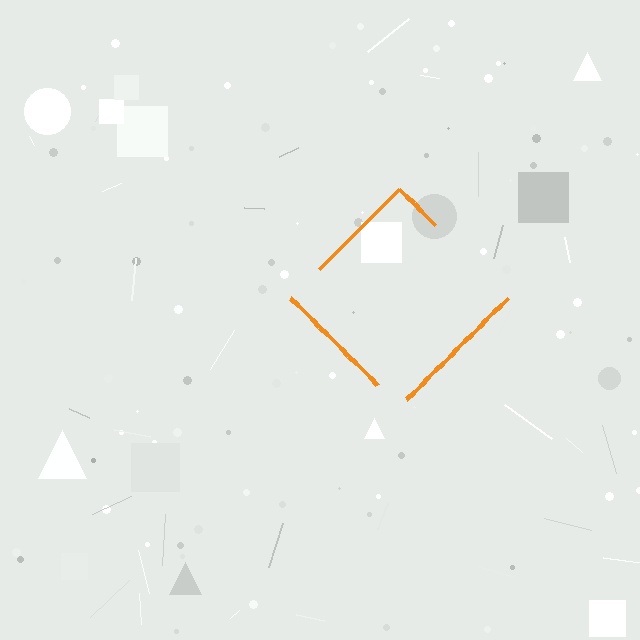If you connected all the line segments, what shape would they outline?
They would outline a diamond.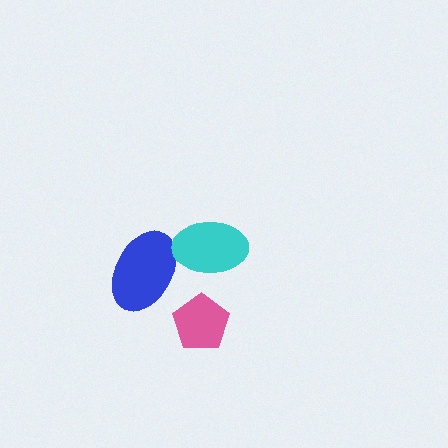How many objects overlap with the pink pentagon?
0 objects overlap with the pink pentagon.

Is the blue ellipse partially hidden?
Yes, it is partially covered by another shape.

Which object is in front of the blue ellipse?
The cyan ellipse is in front of the blue ellipse.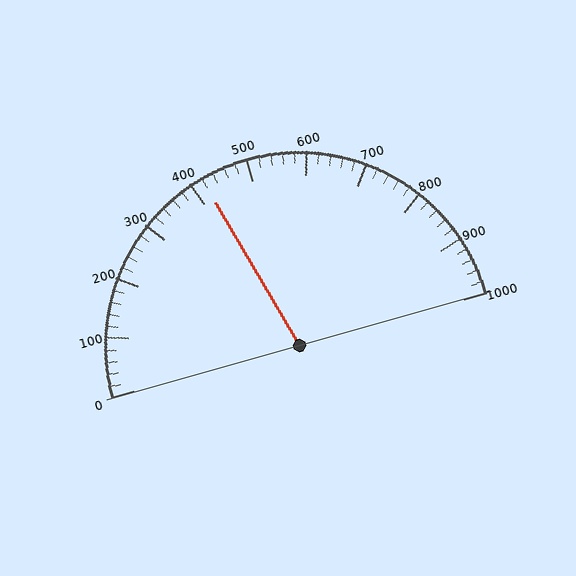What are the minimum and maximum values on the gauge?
The gauge ranges from 0 to 1000.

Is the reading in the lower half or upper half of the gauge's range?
The reading is in the lower half of the range (0 to 1000).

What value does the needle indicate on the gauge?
The needle indicates approximately 420.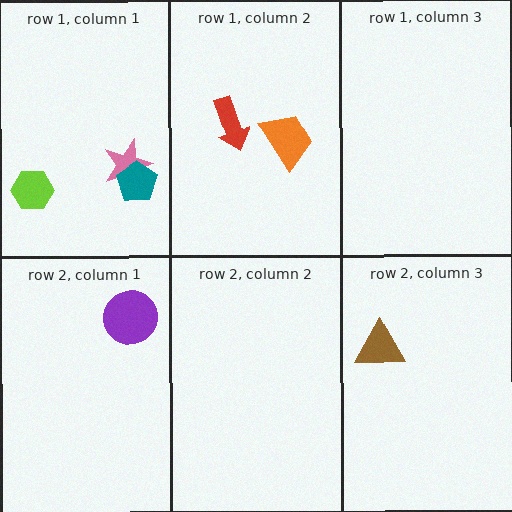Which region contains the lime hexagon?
The row 1, column 1 region.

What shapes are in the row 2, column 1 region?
The purple circle.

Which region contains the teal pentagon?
The row 1, column 1 region.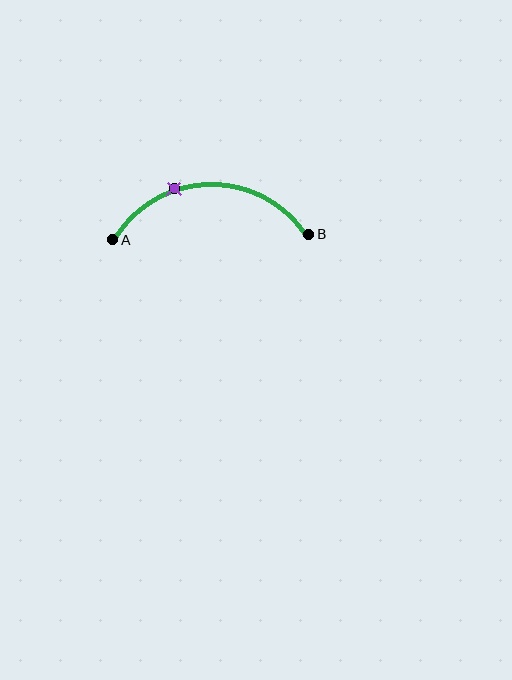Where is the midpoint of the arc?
The arc midpoint is the point on the curve farthest from the straight line joining A and B. It sits above that line.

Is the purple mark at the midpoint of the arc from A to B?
No. The purple mark lies on the arc but is closer to endpoint A. The arc midpoint would be at the point on the curve equidistant along the arc from both A and B.